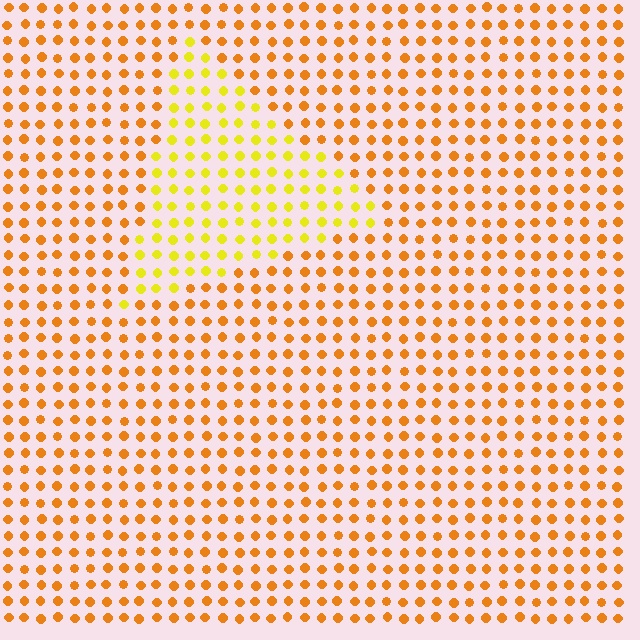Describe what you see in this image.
The image is filled with small orange elements in a uniform arrangement. A triangle-shaped region is visible where the elements are tinted to a slightly different hue, forming a subtle color boundary.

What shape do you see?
I see a triangle.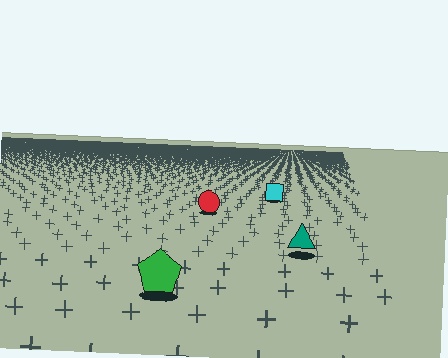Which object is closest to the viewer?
The green pentagon is closest. The texture marks near it are larger and more spread out.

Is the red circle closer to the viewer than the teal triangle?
No. The teal triangle is closer — you can tell from the texture gradient: the ground texture is coarser near it.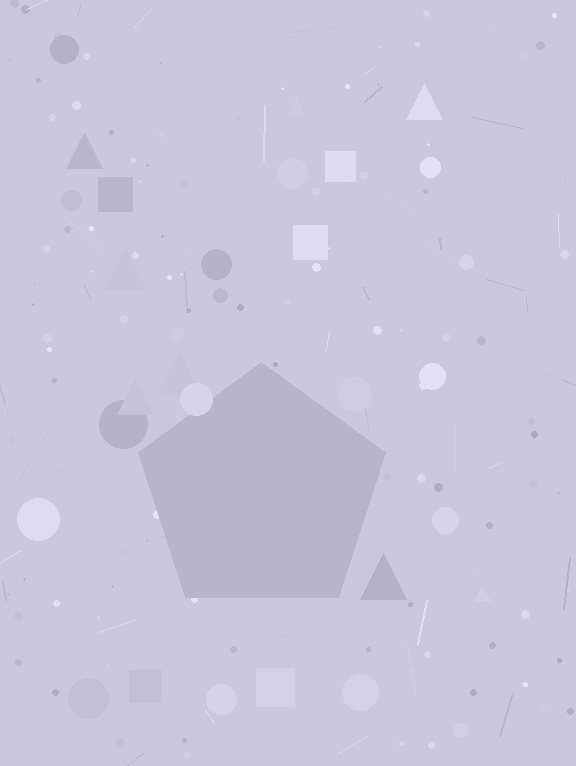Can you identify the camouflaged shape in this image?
The camouflaged shape is a pentagon.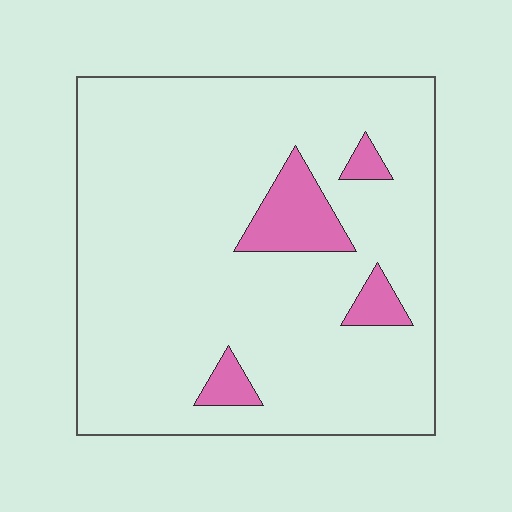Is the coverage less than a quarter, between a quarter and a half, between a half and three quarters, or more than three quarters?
Less than a quarter.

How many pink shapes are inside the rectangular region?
4.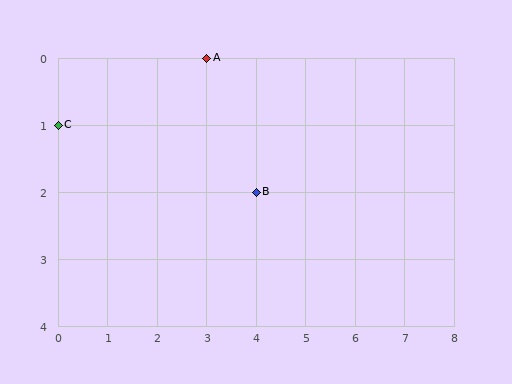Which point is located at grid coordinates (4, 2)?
Point B is at (4, 2).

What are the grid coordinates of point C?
Point C is at grid coordinates (0, 1).